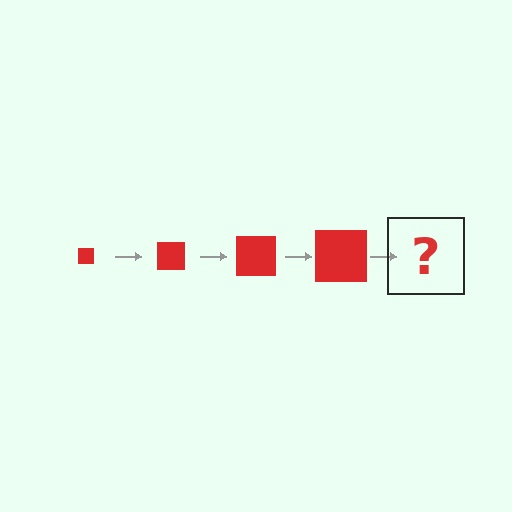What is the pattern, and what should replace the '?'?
The pattern is that the square gets progressively larger each step. The '?' should be a red square, larger than the previous one.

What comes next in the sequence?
The next element should be a red square, larger than the previous one.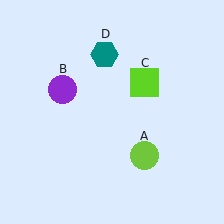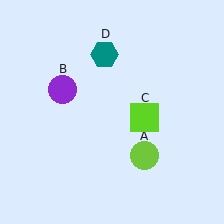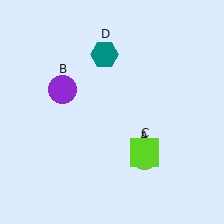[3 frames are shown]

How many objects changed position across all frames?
1 object changed position: lime square (object C).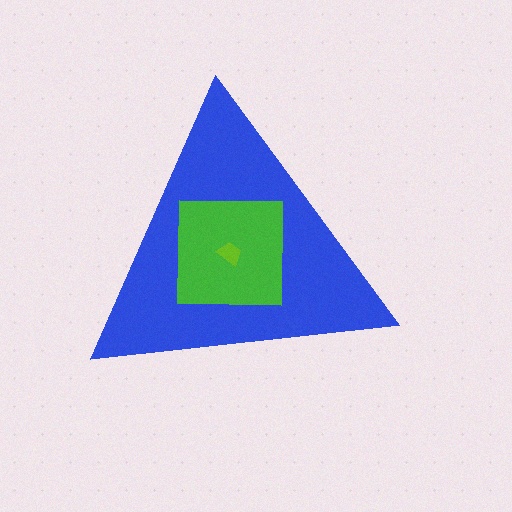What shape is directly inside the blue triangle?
The green square.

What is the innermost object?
The lime trapezoid.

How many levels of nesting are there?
3.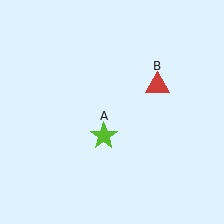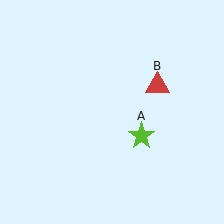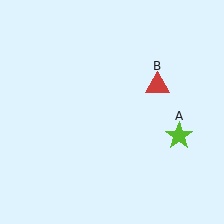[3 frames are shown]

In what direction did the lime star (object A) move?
The lime star (object A) moved right.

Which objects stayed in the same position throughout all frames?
Red triangle (object B) remained stationary.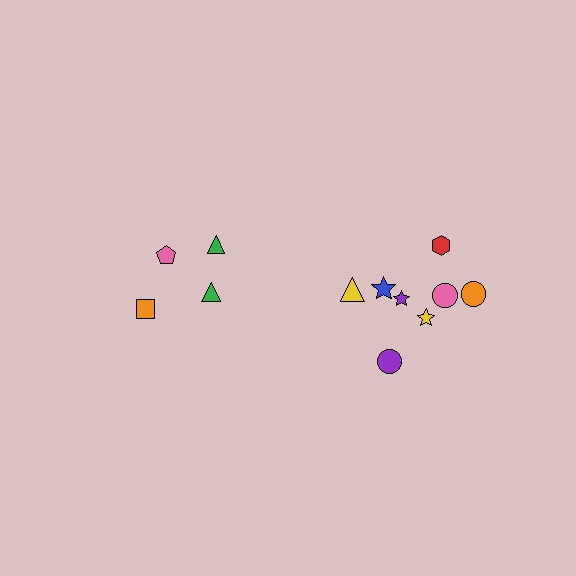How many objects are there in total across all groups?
There are 12 objects.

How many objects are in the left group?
There are 4 objects.